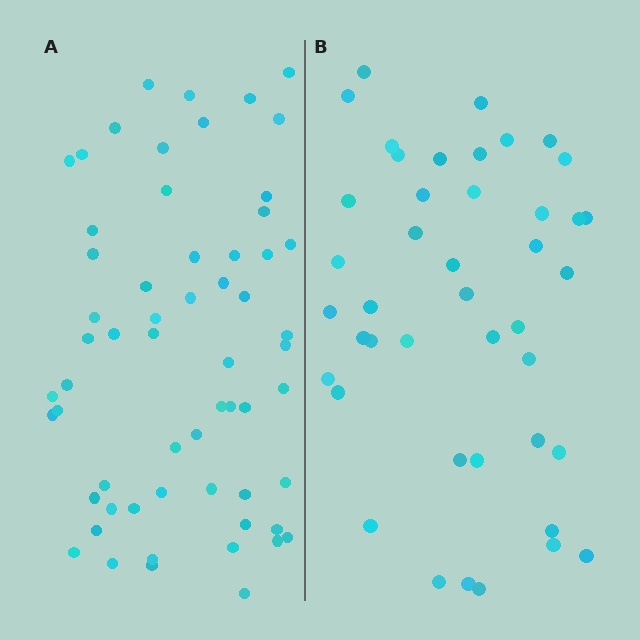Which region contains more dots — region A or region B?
Region A (the left region) has more dots.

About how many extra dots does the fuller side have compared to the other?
Region A has approximately 15 more dots than region B.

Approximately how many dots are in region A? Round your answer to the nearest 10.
About 60 dots.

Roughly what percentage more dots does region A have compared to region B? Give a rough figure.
About 40% more.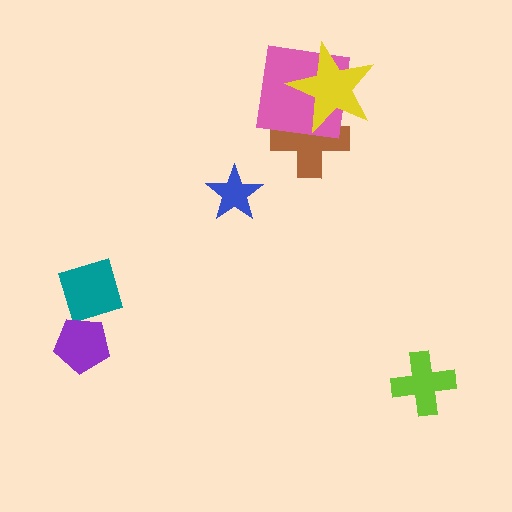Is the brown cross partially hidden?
Yes, it is partially covered by another shape.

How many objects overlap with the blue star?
0 objects overlap with the blue star.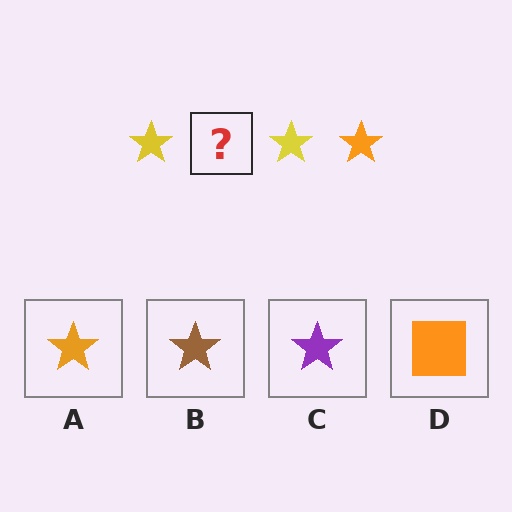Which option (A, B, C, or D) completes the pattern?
A.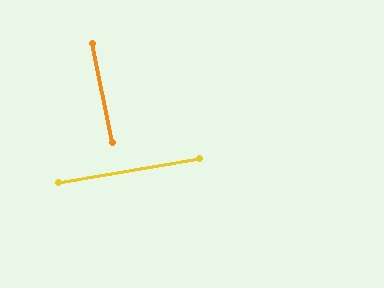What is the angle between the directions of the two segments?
Approximately 88 degrees.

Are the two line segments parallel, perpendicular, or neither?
Perpendicular — they meet at approximately 88°.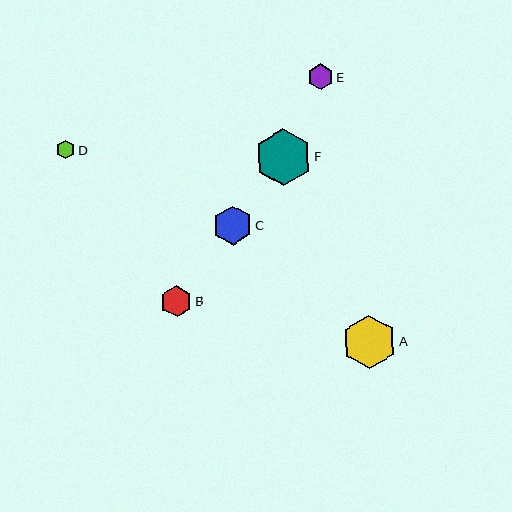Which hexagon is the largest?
Hexagon F is the largest with a size of approximately 57 pixels.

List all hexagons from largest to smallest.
From largest to smallest: F, A, C, B, E, D.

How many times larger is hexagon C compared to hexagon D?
Hexagon C is approximately 2.1 times the size of hexagon D.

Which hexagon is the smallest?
Hexagon D is the smallest with a size of approximately 18 pixels.